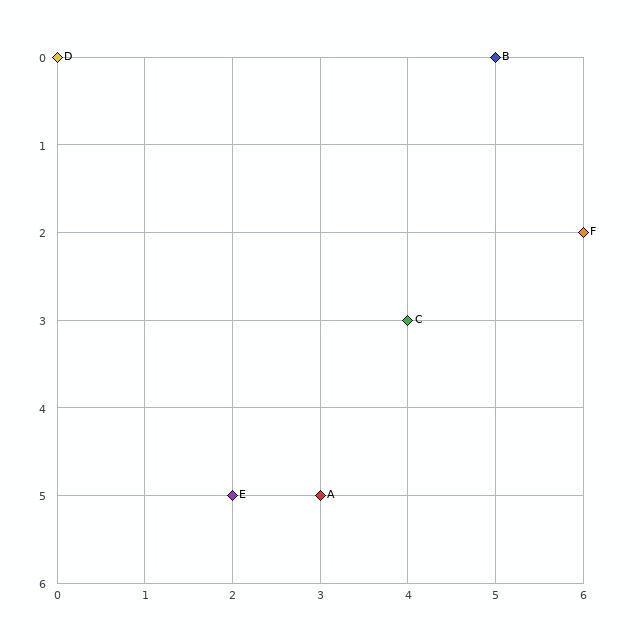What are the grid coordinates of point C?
Point C is at grid coordinates (4, 3).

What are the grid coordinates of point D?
Point D is at grid coordinates (0, 0).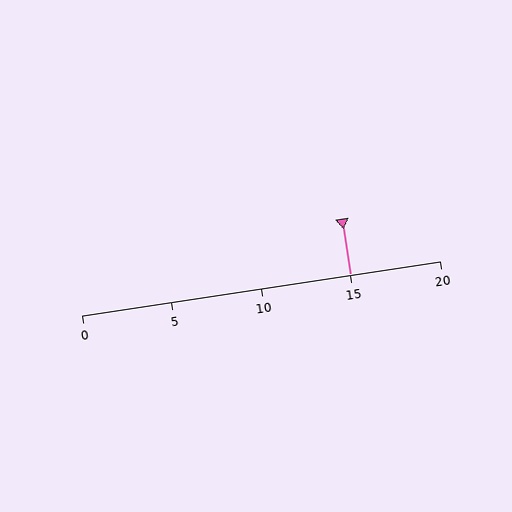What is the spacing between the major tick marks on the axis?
The major ticks are spaced 5 apart.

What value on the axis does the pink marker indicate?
The marker indicates approximately 15.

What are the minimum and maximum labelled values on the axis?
The axis runs from 0 to 20.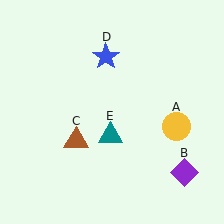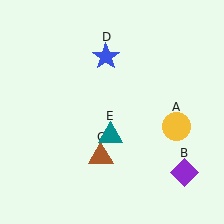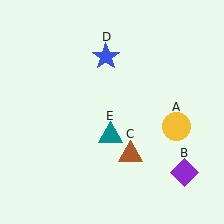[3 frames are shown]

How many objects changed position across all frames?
1 object changed position: brown triangle (object C).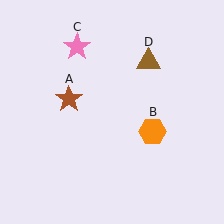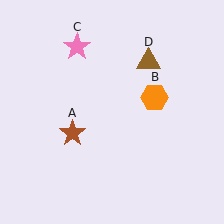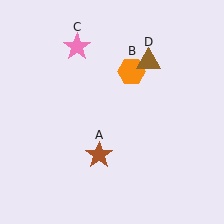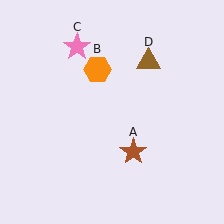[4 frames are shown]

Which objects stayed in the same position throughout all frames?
Pink star (object C) and brown triangle (object D) remained stationary.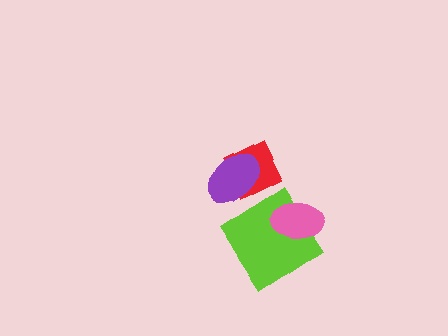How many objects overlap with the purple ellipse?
1 object overlaps with the purple ellipse.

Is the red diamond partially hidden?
Yes, it is partially covered by another shape.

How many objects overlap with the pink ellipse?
1 object overlaps with the pink ellipse.